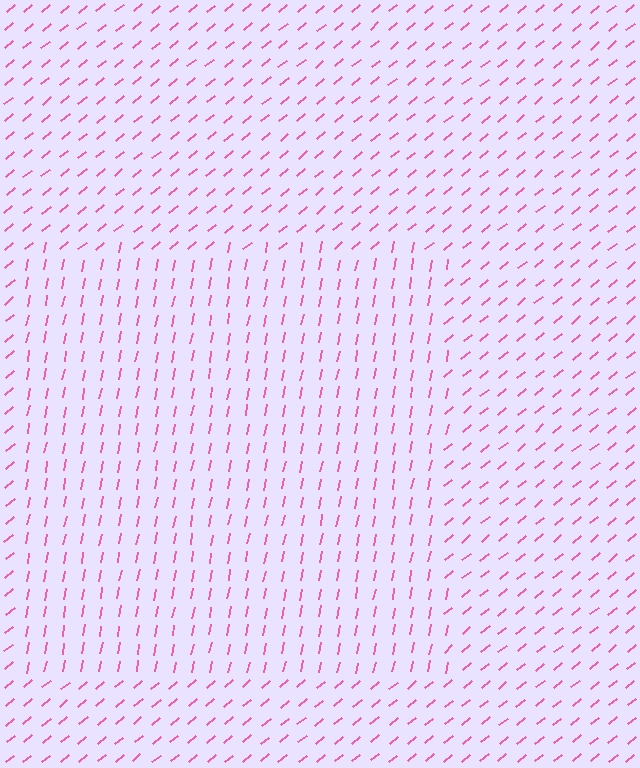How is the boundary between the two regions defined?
The boundary is defined purely by a change in line orientation (approximately 39 degrees difference). All lines are the same color and thickness.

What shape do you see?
I see a rectangle.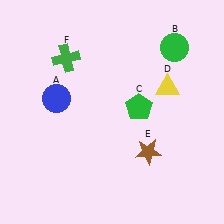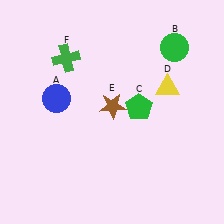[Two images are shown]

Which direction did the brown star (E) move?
The brown star (E) moved up.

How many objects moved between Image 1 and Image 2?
1 object moved between the two images.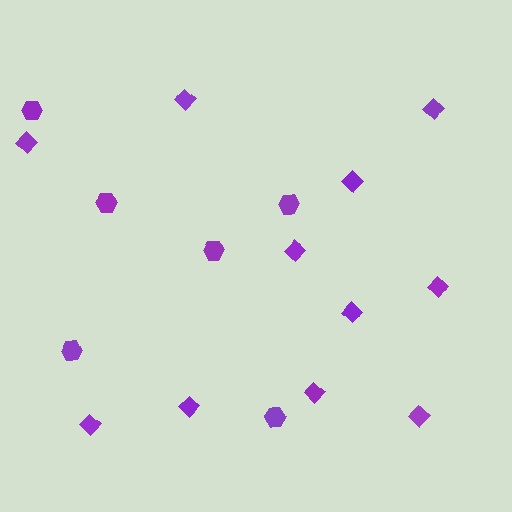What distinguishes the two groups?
There are 2 groups: one group of hexagons (6) and one group of diamonds (11).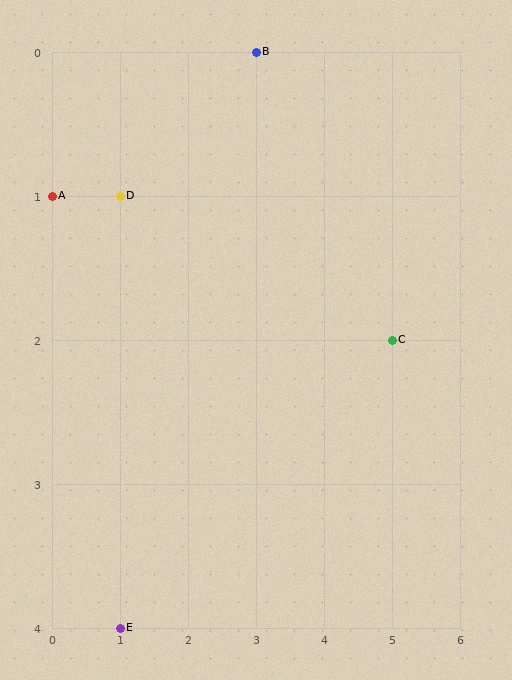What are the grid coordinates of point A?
Point A is at grid coordinates (0, 1).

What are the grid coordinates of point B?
Point B is at grid coordinates (3, 0).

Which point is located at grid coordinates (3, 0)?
Point B is at (3, 0).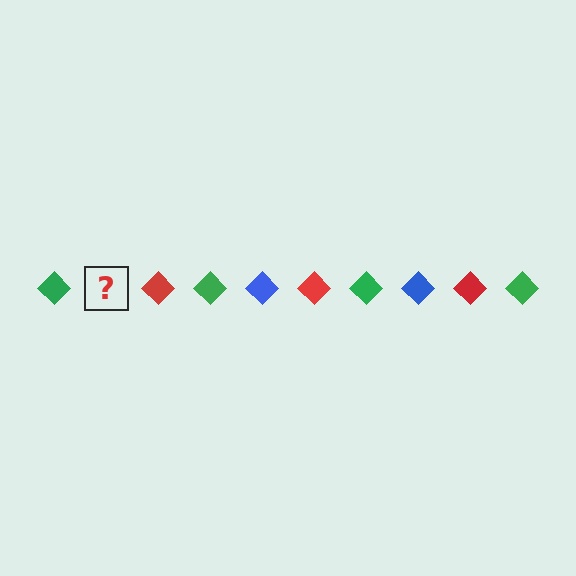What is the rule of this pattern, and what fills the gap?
The rule is that the pattern cycles through green, blue, red diamonds. The gap should be filled with a blue diamond.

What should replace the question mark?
The question mark should be replaced with a blue diamond.